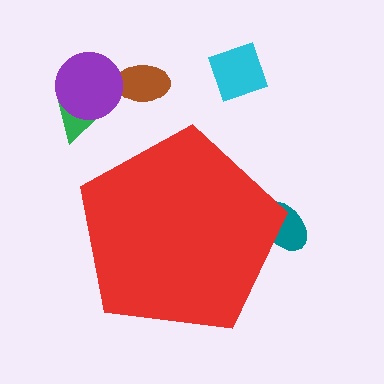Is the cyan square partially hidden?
No, the cyan square is fully visible.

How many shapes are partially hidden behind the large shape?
1 shape is partially hidden.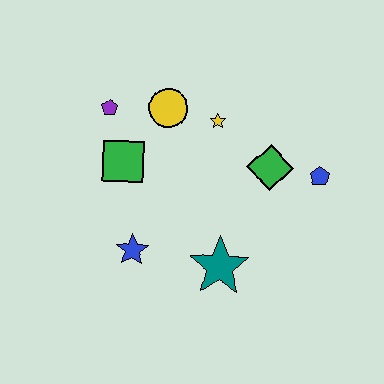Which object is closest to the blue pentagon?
The green diamond is closest to the blue pentagon.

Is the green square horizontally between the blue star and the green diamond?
No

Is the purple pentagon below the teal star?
No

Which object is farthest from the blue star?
The blue pentagon is farthest from the blue star.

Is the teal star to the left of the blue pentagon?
Yes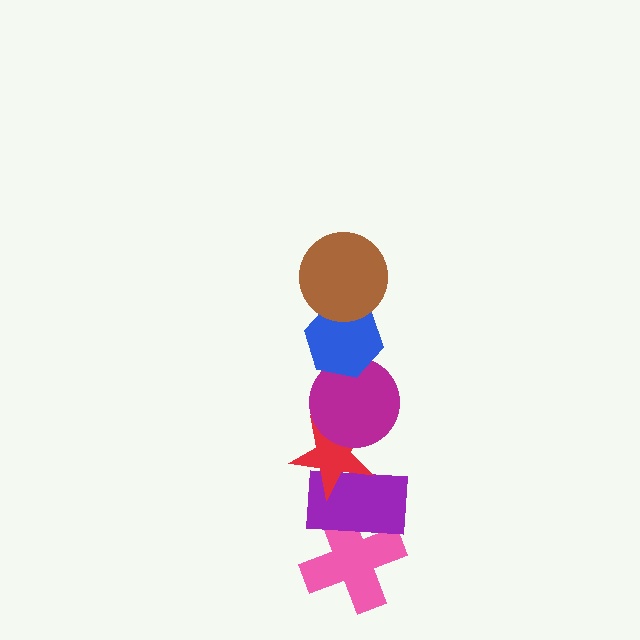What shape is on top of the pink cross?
The purple rectangle is on top of the pink cross.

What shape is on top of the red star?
The magenta circle is on top of the red star.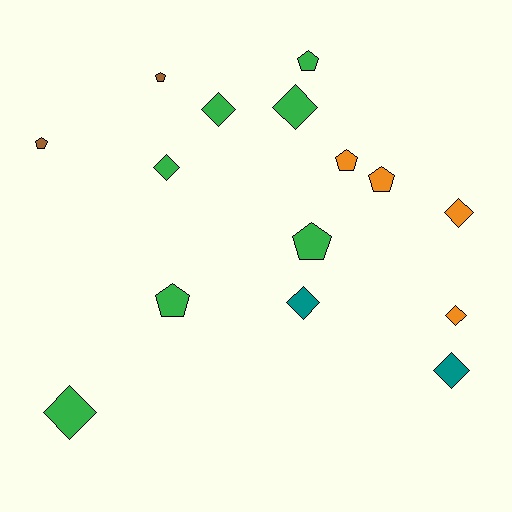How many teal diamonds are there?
There are 2 teal diamonds.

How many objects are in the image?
There are 15 objects.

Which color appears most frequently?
Green, with 7 objects.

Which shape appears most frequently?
Diamond, with 8 objects.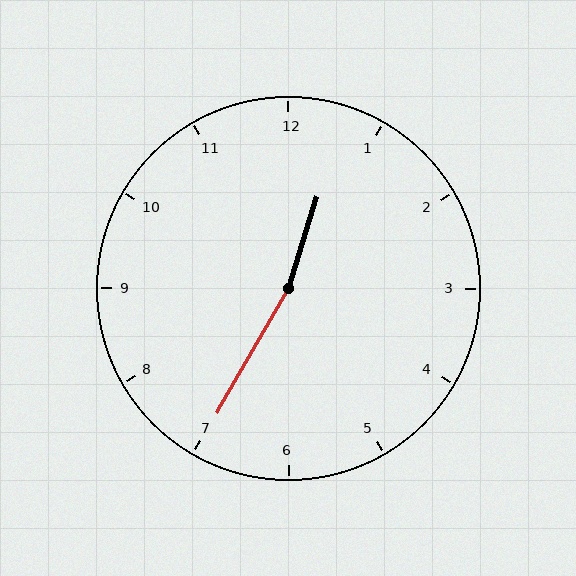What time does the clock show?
12:35.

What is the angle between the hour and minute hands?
Approximately 168 degrees.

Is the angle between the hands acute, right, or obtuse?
It is obtuse.